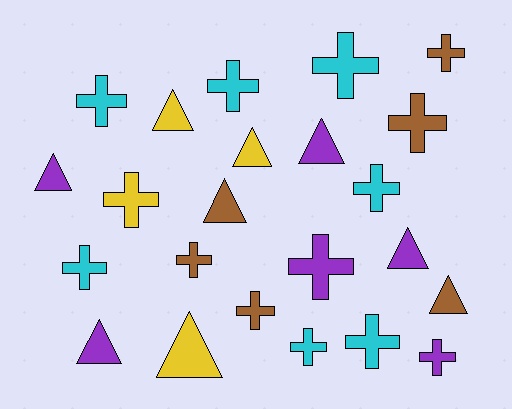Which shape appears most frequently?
Cross, with 14 objects.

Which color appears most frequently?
Cyan, with 7 objects.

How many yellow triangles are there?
There are 3 yellow triangles.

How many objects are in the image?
There are 23 objects.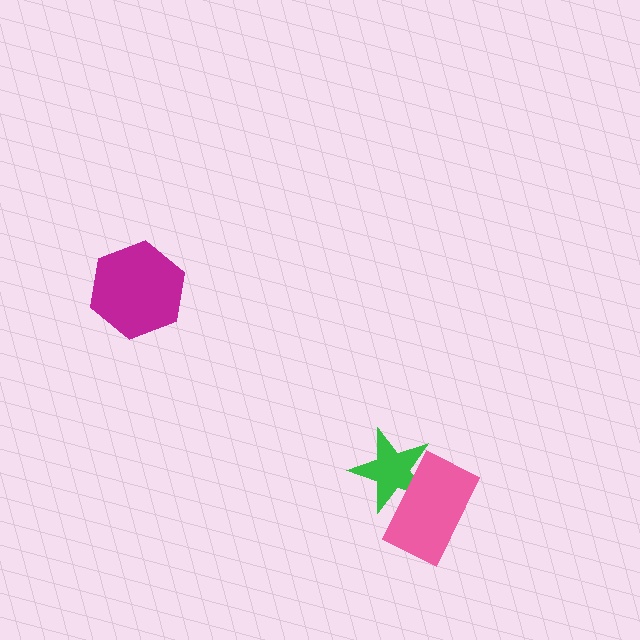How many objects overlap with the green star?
1 object overlaps with the green star.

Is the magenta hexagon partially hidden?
No, no other shape covers it.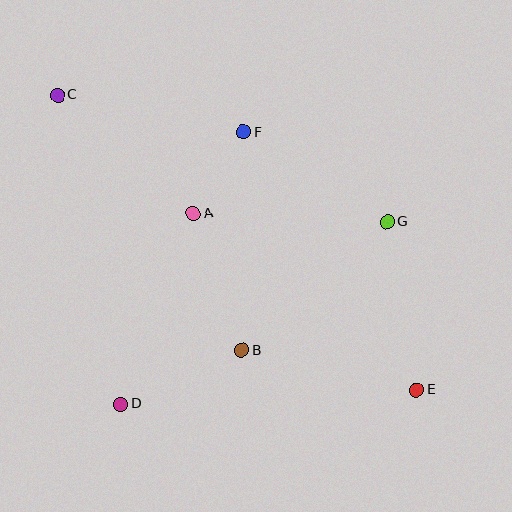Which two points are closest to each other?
Points A and F are closest to each other.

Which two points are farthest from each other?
Points C and E are farthest from each other.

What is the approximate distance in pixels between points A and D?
The distance between A and D is approximately 204 pixels.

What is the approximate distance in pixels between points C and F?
The distance between C and F is approximately 189 pixels.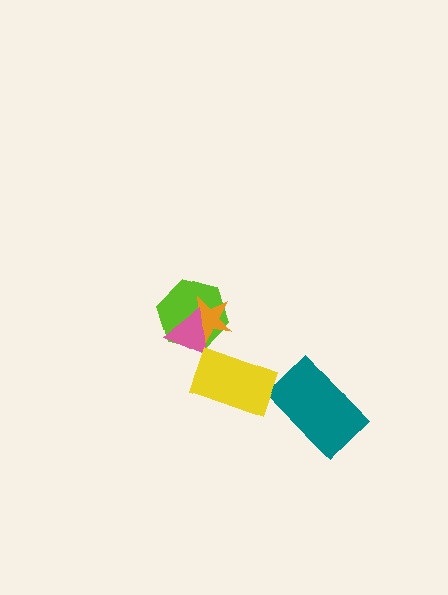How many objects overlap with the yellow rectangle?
0 objects overlap with the yellow rectangle.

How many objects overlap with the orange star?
2 objects overlap with the orange star.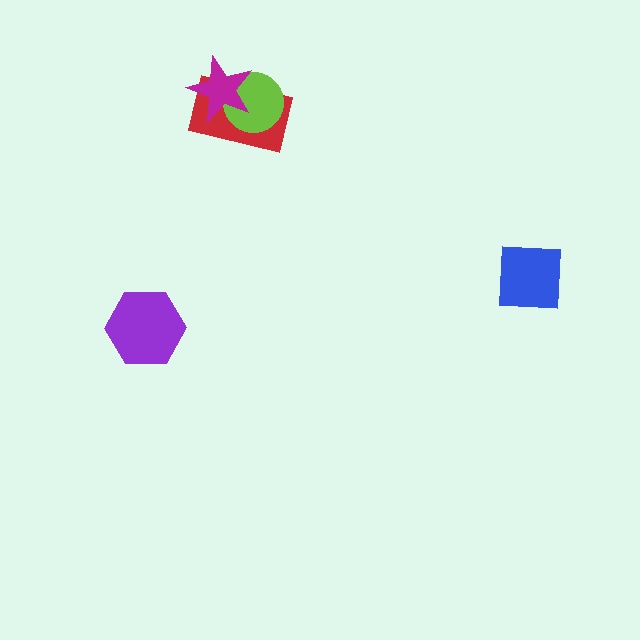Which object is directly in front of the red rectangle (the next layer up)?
The lime circle is directly in front of the red rectangle.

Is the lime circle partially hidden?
Yes, it is partially covered by another shape.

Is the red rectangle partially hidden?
Yes, it is partially covered by another shape.